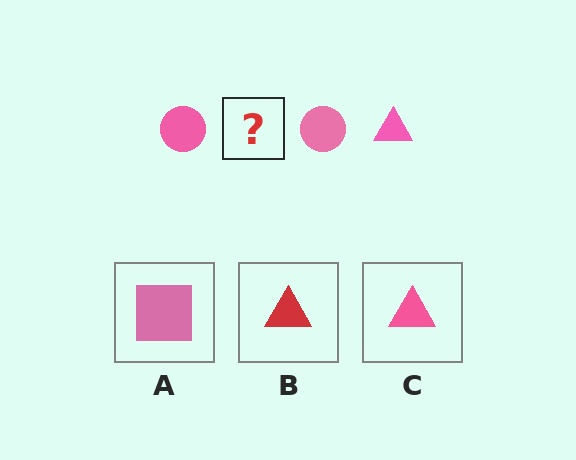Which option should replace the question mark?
Option C.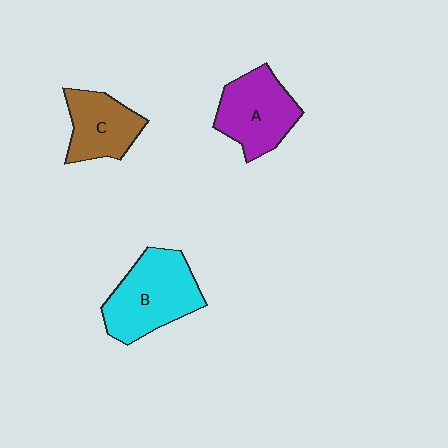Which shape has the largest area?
Shape B (cyan).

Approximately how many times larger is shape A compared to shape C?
Approximately 1.2 times.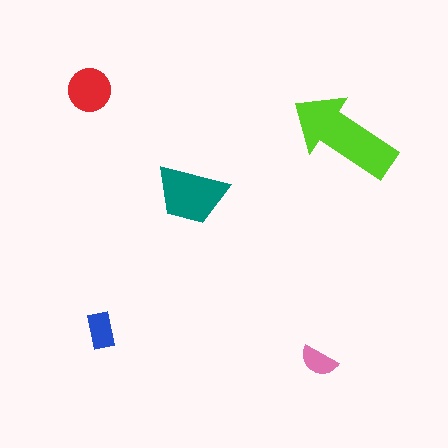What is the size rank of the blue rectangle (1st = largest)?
4th.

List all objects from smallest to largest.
The pink semicircle, the blue rectangle, the red circle, the teal trapezoid, the lime arrow.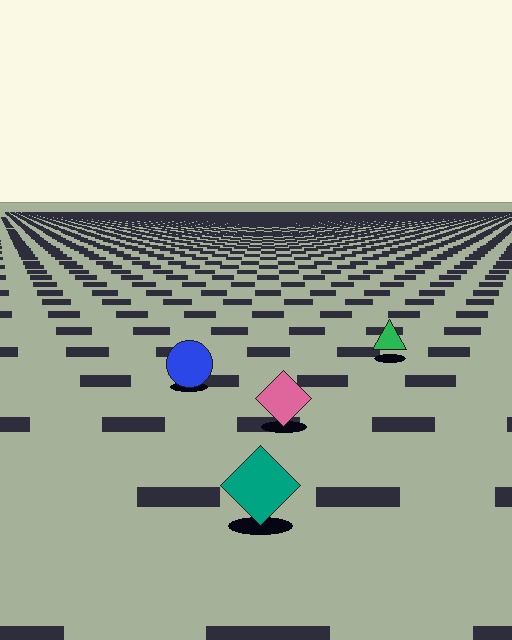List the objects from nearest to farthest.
From nearest to farthest: the teal diamond, the pink diamond, the blue circle, the green triangle.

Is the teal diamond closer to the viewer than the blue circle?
Yes. The teal diamond is closer — you can tell from the texture gradient: the ground texture is coarser near it.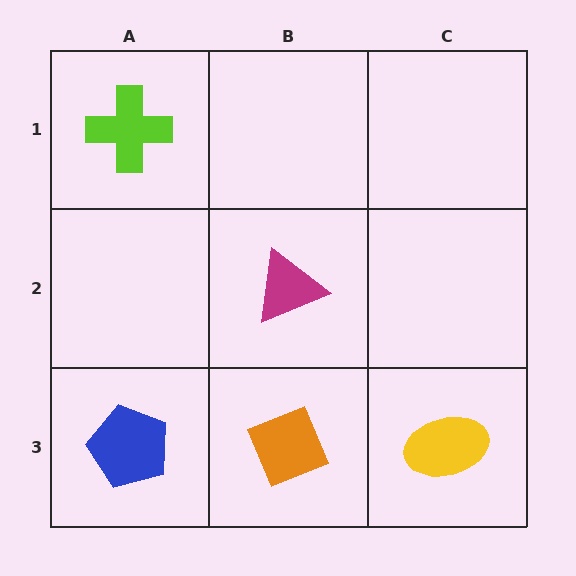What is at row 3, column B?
An orange diamond.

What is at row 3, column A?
A blue pentagon.